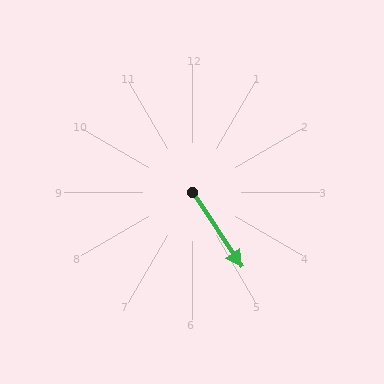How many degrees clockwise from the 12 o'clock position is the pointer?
Approximately 147 degrees.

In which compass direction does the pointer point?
Southeast.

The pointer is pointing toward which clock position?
Roughly 5 o'clock.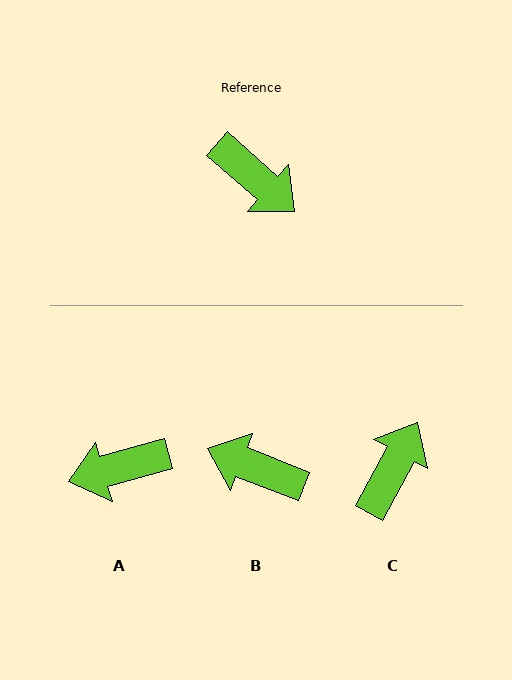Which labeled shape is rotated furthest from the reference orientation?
B, about 160 degrees away.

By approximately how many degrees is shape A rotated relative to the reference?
Approximately 123 degrees clockwise.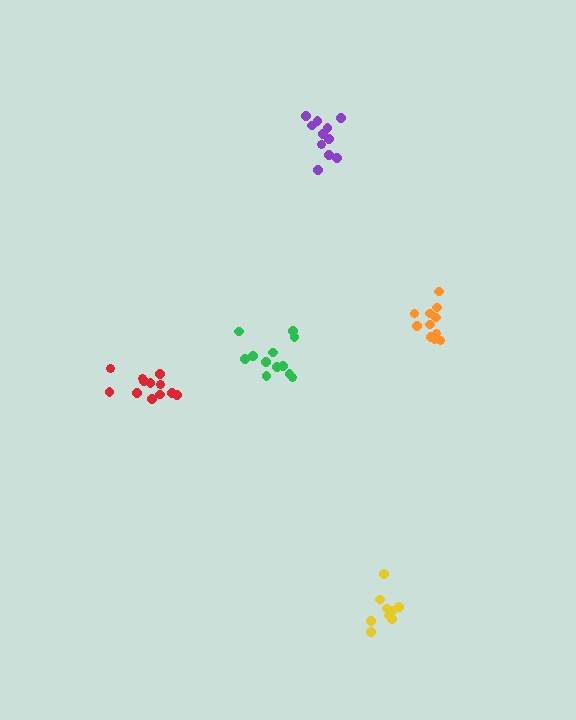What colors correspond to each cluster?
The clusters are colored: orange, red, purple, green, yellow.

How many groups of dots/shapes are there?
There are 5 groups.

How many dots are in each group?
Group 1: 11 dots, Group 2: 12 dots, Group 3: 11 dots, Group 4: 12 dots, Group 5: 9 dots (55 total).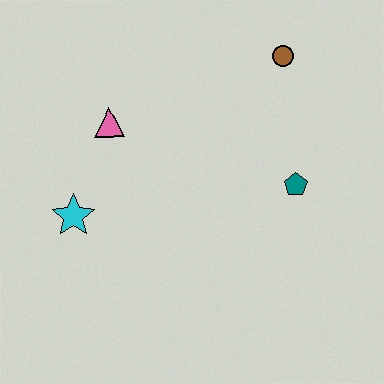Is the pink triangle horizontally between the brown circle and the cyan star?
Yes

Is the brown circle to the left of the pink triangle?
No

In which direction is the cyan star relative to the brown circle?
The cyan star is to the left of the brown circle.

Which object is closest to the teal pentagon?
The brown circle is closest to the teal pentagon.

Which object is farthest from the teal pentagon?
The cyan star is farthest from the teal pentagon.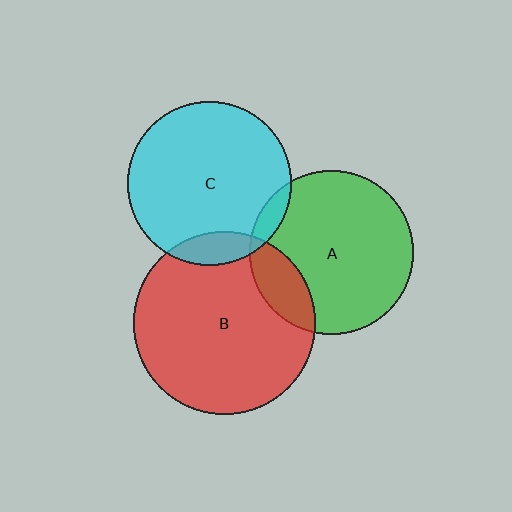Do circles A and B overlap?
Yes.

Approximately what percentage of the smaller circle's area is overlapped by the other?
Approximately 15%.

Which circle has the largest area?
Circle B (red).